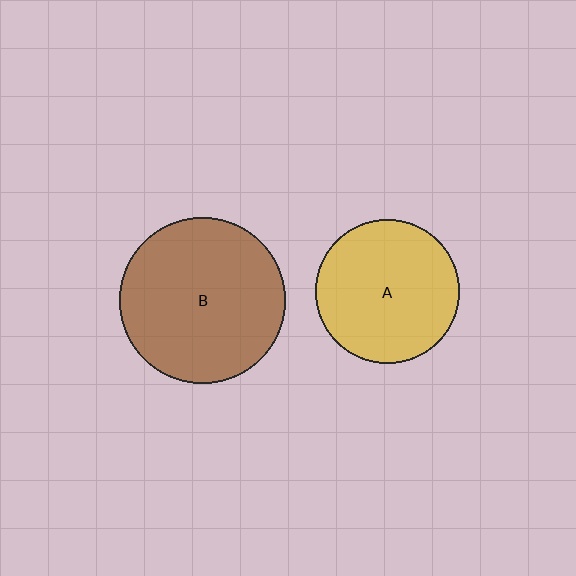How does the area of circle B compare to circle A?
Approximately 1.3 times.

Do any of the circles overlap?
No, none of the circles overlap.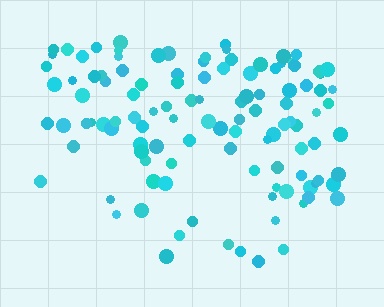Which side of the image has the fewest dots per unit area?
The bottom.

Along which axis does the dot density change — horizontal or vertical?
Vertical.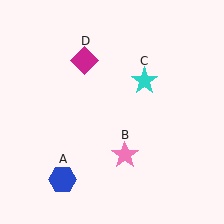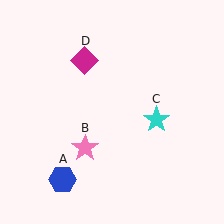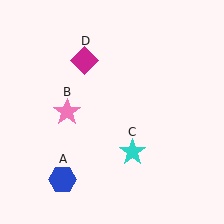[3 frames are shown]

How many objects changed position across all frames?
2 objects changed position: pink star (object B), cyan star (object C).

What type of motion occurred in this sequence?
The pink star (object B), cyan star (object C) rotated clockwise around the center of the scene.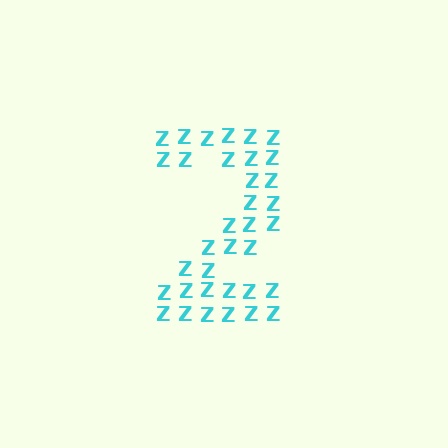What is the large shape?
The large shape is the digit 2.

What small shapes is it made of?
It is made of small letter Z's.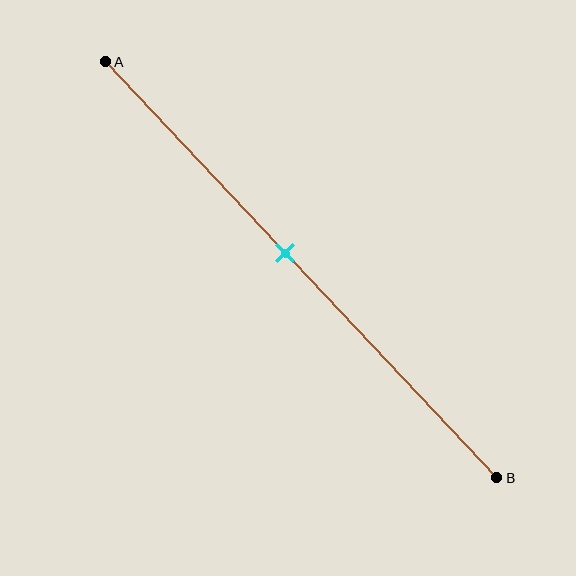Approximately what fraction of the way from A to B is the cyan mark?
The cyan mark is approximately 45% of the way from A to B.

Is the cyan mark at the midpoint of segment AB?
No, the mark is at about 45% from A, not at the 50% midpoint.